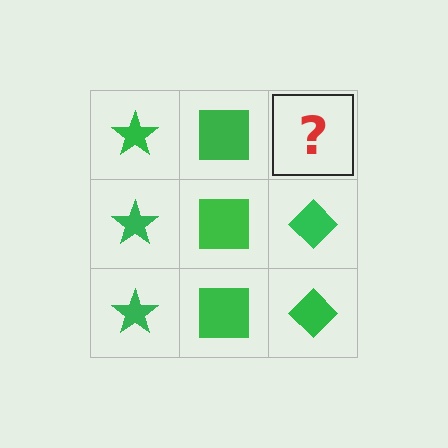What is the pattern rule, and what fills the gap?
The rule is that each column has a consistent shape. The gap should be filled with a green diamond.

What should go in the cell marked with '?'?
The missing cell should contain a green diamond.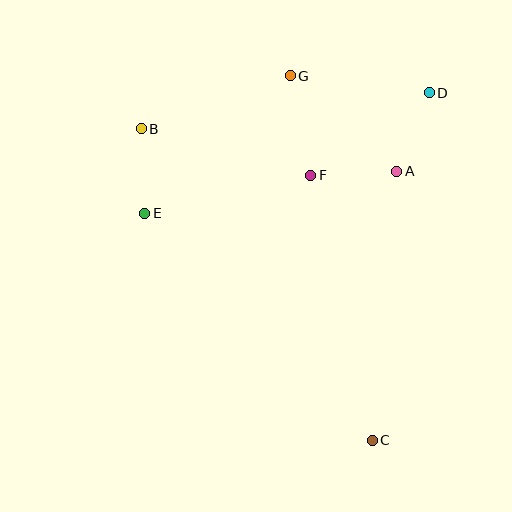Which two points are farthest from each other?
Points B and C are farthest from each other.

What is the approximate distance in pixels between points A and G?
The distance between A and G is approximately 143 pixels.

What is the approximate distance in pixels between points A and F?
The distance between A and F is approximately 86 pixels.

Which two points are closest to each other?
Points B and E are closest to each other.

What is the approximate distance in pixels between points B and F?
The distance between B and F is approximately 176 pixels.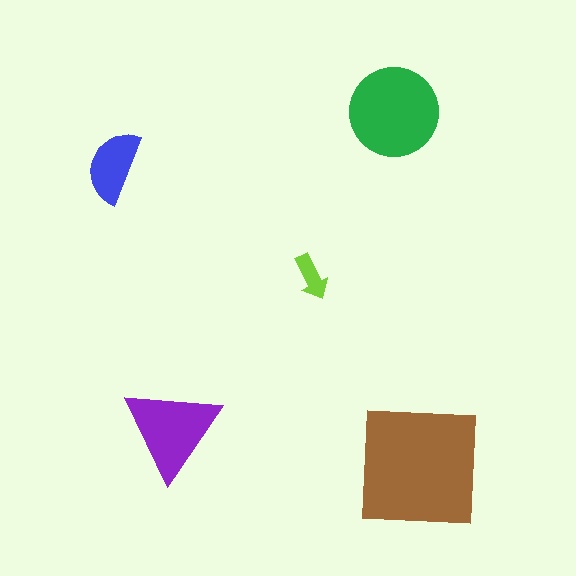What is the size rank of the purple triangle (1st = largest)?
3rd.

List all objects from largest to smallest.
The brown square, the green circle, the purple triangle, the blue semicircle, the lime arrow.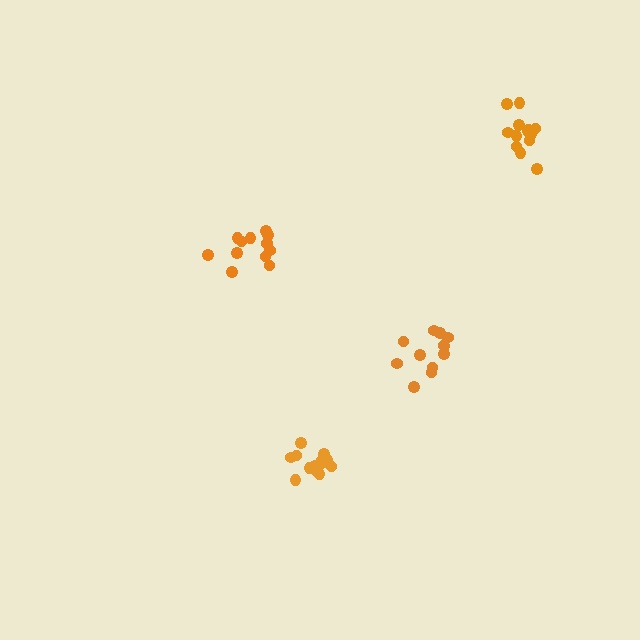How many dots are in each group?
Group 1: 12 dots, Group 2: 12 dots, Group 3: 13 dots, Group 4: 13 dots (50 total).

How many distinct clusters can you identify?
There are 4 distinct clusters.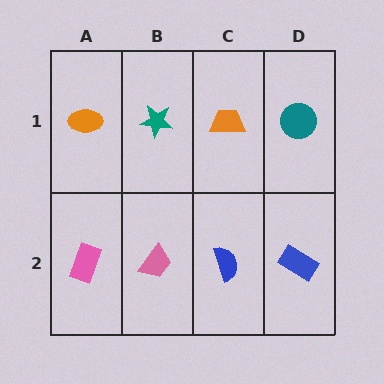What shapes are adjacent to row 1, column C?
A blue semicircle (row 2, column C), a teal star (row 1, column B), a teal circle (row 1, column D).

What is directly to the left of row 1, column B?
An orange ellipse.